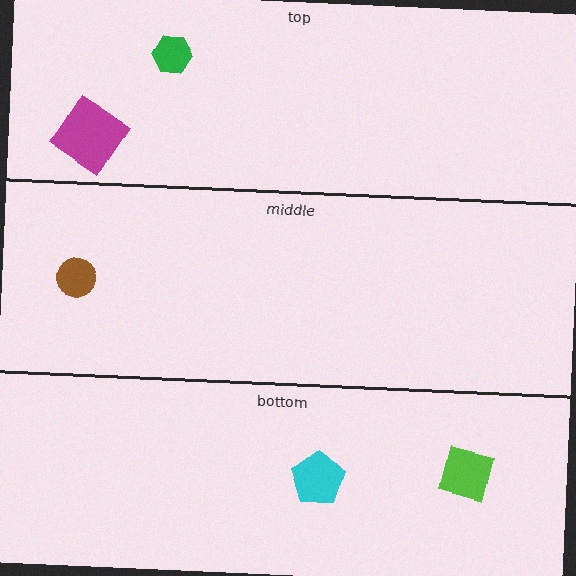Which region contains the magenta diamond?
The top region.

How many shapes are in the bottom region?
2.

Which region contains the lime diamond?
The bottom region.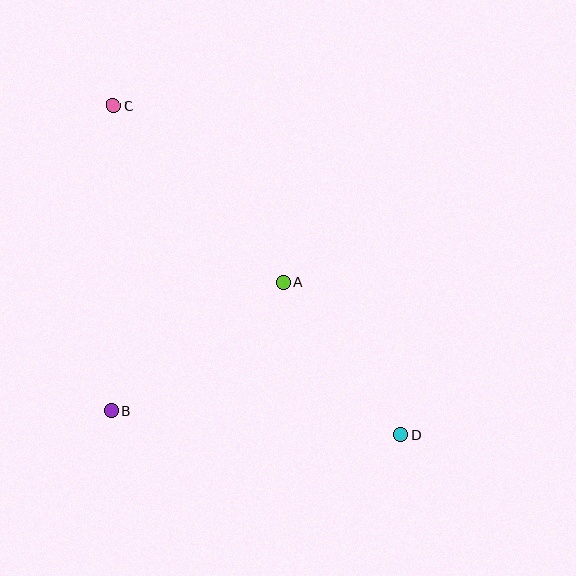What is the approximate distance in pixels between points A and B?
The distance between A and B is approximately 214 pixels.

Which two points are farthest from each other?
Points C and D are farthest from each other.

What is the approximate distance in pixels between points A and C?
The distance between A and C is approximately 245 pixels.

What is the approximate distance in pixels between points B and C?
The distance between B and C is approximately 305 pixels.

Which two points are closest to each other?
Points A and D are closest to each other.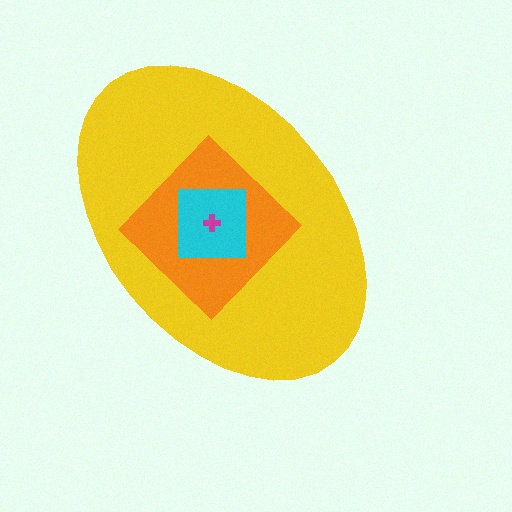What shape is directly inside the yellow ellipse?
The orange diamond.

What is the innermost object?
The magenta cross.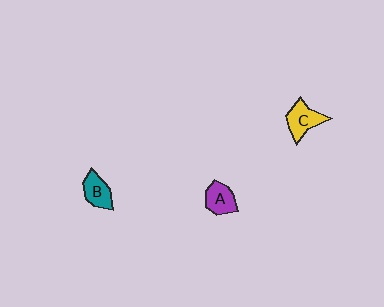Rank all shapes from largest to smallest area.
From largest to smallest: C (yellow), A (purple), B (teal).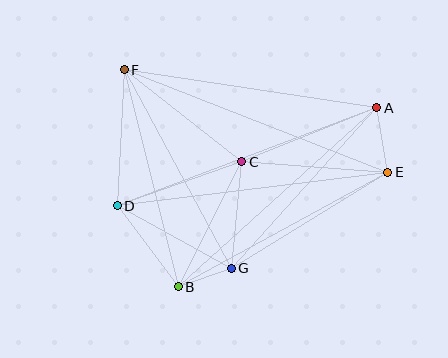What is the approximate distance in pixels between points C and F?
The distance between C and F is approximately 149 pixels.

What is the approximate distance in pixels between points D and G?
The distance between D and G is approximately 130 pixels.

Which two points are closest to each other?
Points B and G are closest to each other.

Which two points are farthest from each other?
Points E and F are farthest from each other.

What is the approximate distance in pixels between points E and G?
The distance between E and G is approximately 183 pixels.